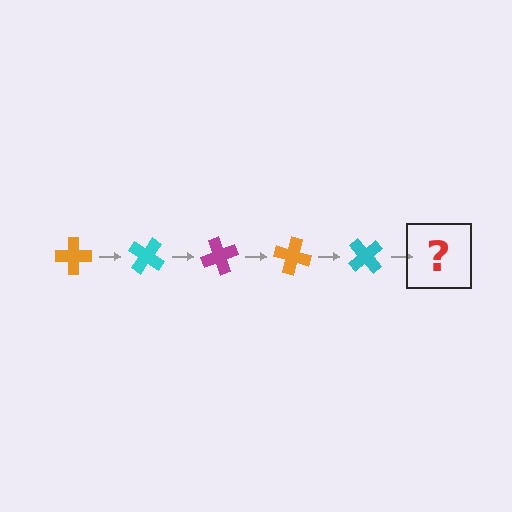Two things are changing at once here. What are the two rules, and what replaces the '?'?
The two rules are that it rotates 35 degrees each step and the color cycles through orange, cyan, and magenta. The '?' should be a magenta cross, rotated 175 degrees from the start.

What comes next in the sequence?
The next element should be a magenta cross, rotated 175 degrees from the start.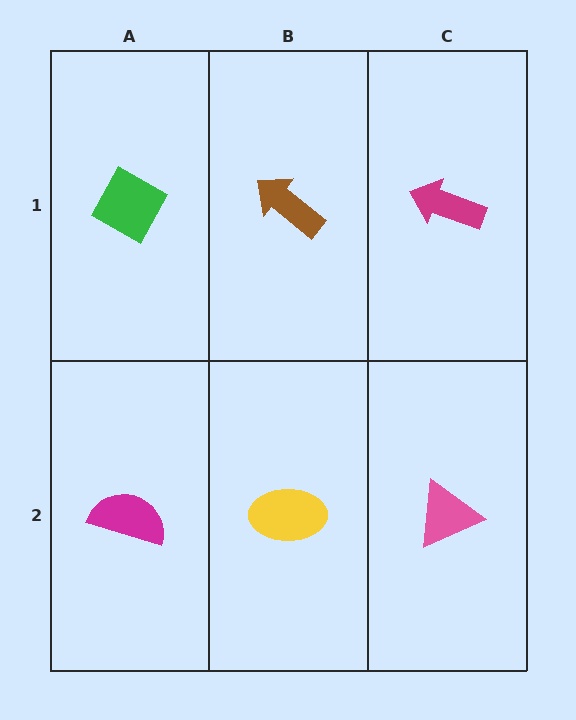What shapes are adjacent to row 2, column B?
A brown arrow (row 1, column B), a magenta semicircle (row 2, column A), a pink triangle (row 2, column C).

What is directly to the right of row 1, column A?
A brown arrow.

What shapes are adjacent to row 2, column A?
A green diamond (row 1, column A), a yellow ellipse (row 2, column B).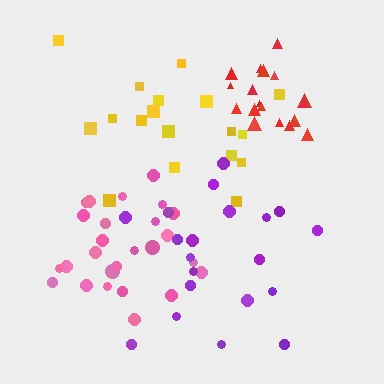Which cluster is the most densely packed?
Pink.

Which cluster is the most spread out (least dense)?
Yellow.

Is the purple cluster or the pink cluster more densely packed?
Pink.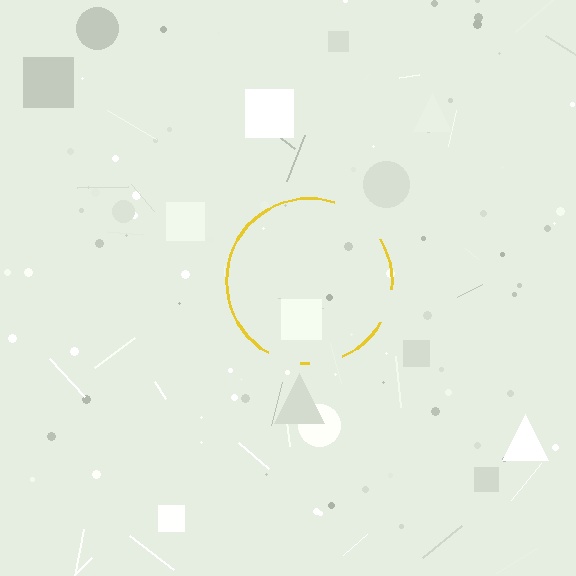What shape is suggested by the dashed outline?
The dashed outline suggests a circle.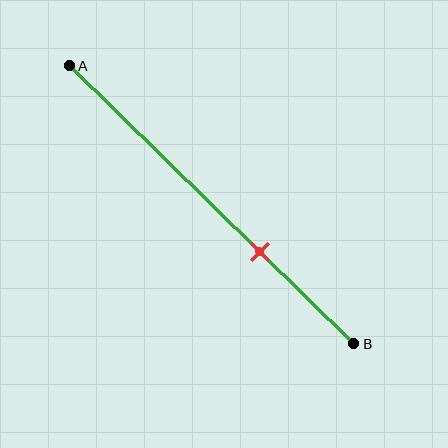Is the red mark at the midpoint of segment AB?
No, the mark is at about 65% from A, not at the 50% midpoint.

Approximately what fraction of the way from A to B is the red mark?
The red mark is approximately 65% of the way from A to B.